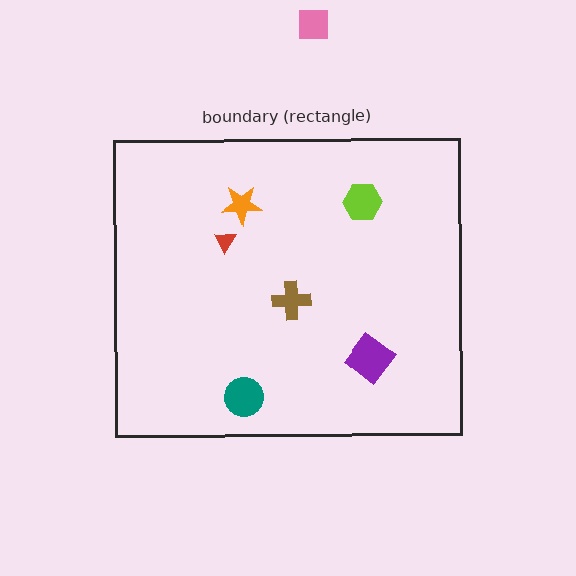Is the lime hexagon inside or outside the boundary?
Inside.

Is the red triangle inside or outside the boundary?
Inside.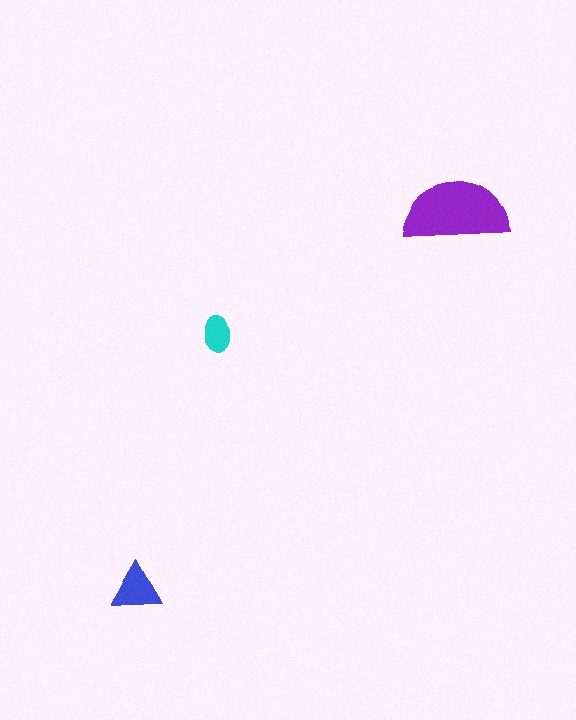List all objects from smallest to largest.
The cyan ellipse, the blue triangle, the purple semicircle.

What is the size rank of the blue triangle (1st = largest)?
2nd.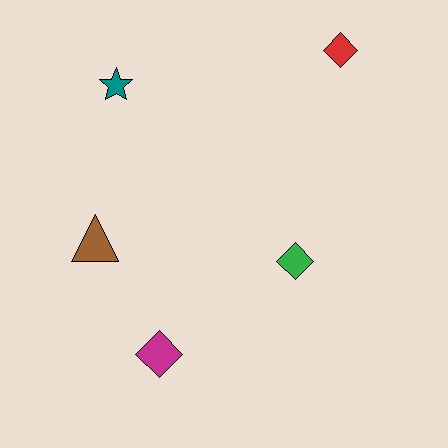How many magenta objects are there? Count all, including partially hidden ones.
There is 1 magenta object.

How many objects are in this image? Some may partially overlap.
There are 5 objects.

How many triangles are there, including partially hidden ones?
There is 1 triangle.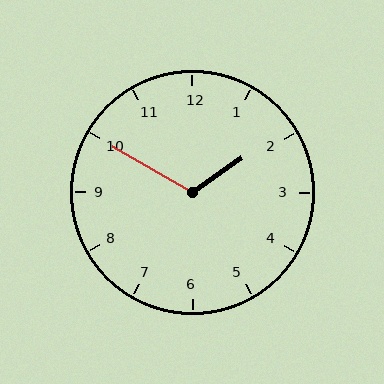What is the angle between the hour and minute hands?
Approximately 115 degrees.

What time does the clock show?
1:50.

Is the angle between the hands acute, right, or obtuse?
It is obtuse.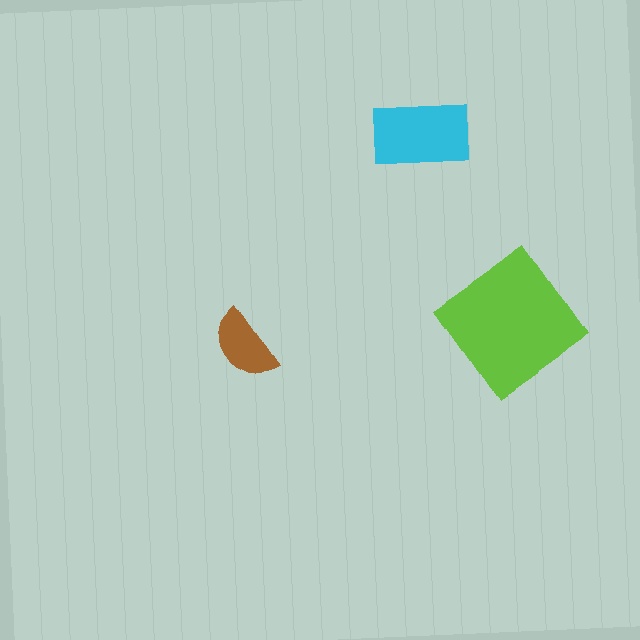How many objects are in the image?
There are 3 objects in the image.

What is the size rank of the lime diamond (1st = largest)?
1st.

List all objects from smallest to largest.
The brown semicircle, the cyan rectangle, the lime diamond.